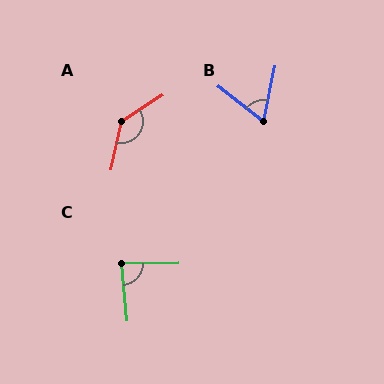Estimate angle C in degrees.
Approximately 85 degrees.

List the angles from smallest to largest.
B (64°), C (85°), A (135°).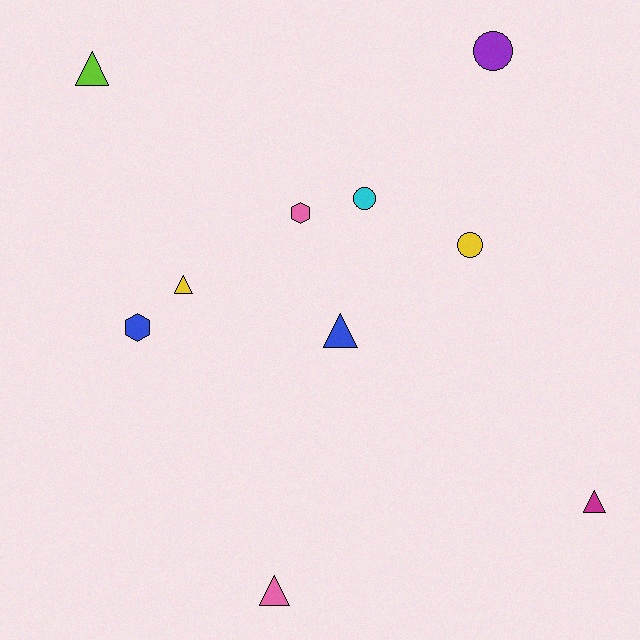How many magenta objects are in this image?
There is 1 magenta object.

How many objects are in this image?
There are 10 objects.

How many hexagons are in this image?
There are 2 hexagons.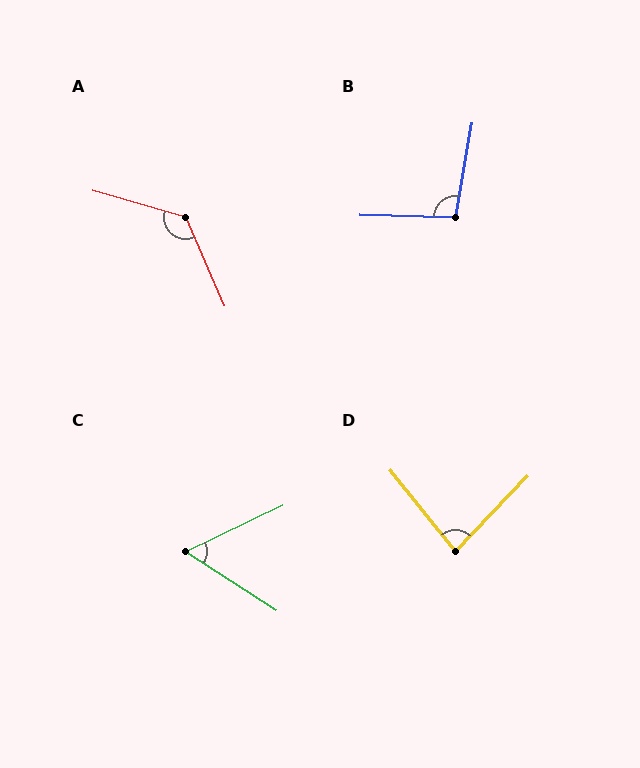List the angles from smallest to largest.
C (58°), D (82°), B (98°), A (129°).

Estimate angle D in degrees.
Approximately 82 degrees.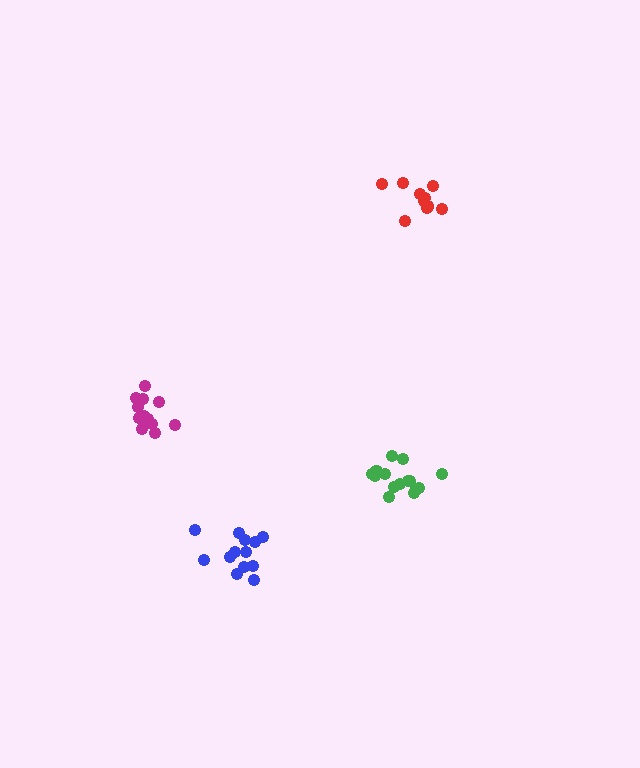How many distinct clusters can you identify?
There are 4 distinct clusters.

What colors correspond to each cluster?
The clusters are colored: green, blue, red, magenta.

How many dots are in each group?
Group 1: 15 dots, Group 2: 13 dots, Group 3: 10 dots, Group 4: 12 dots (50 total).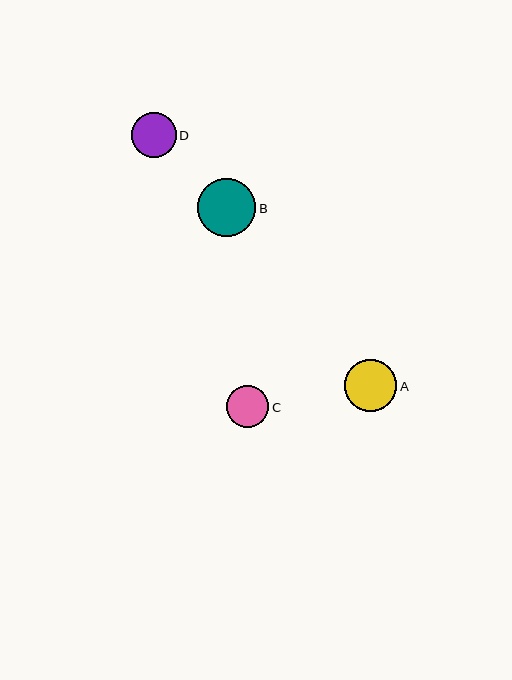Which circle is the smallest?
Circle C is the smallest with a size of approximately 42 pixels.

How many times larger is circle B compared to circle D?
Circle B is approximately 1.3 times the size of circle D.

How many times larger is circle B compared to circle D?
Circle B is approximately 1.3 times the size of circle D.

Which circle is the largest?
Circle B is the largest with a size of approximately 58 pixels.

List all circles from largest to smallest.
From largest to smallest: B, A, D, C.